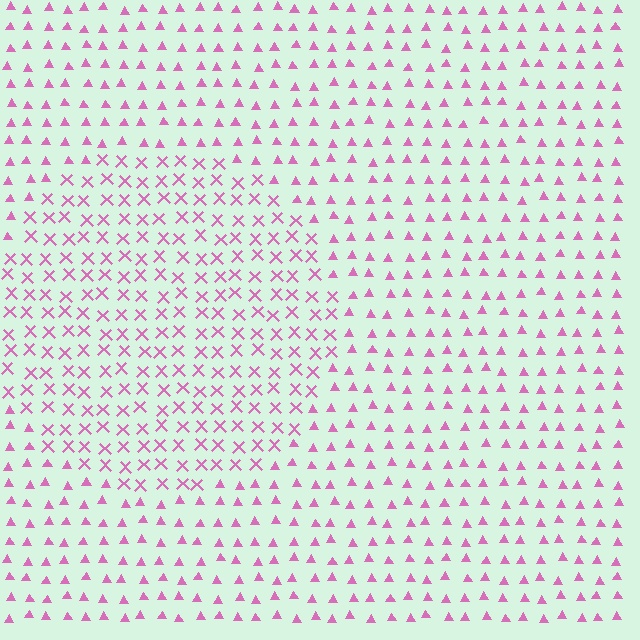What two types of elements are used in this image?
The image uses X marks inside the circle region and triangles outside it.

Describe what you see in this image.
The image is filled with small pink elements arranged in a uniform grid. A circle-shaped region contains X marks, while the surrounding area contains triangles. The boundary is defined purely by the change in element shape.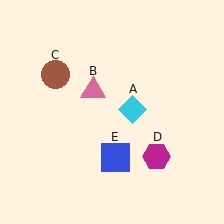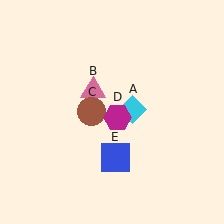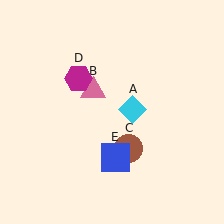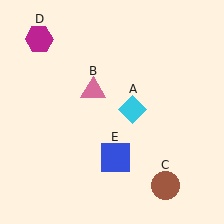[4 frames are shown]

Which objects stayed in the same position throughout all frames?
Cyan diamond (object A) and pink triangle (object B) and blue square (object E) remained stationary.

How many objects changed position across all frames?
2 objects changed position: brown circle (object C), magenta hexagon (object D).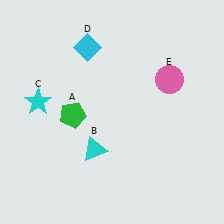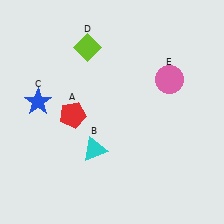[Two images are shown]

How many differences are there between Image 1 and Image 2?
There are 3 differences between the two images.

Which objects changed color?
A changed from green to red. C changed from cyan to blue. D changed from cyan to lime.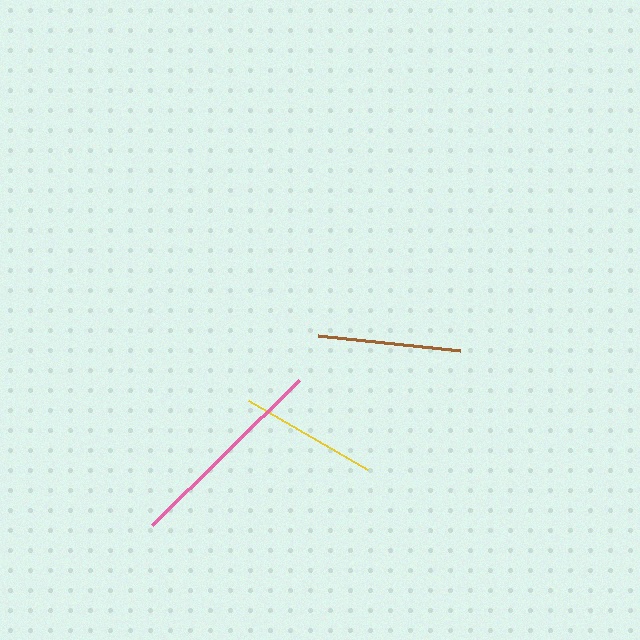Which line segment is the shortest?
The yellow line is the shortest at approximately 138 pixels.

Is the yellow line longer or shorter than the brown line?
The brown line is longer than the yellow line.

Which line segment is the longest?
The pink line is the longest at approximately 207 pixels.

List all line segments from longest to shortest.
From longest to shortest: pink, brown, yellow.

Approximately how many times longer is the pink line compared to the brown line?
The pink line is approximately 1.5 times the length of the brown line.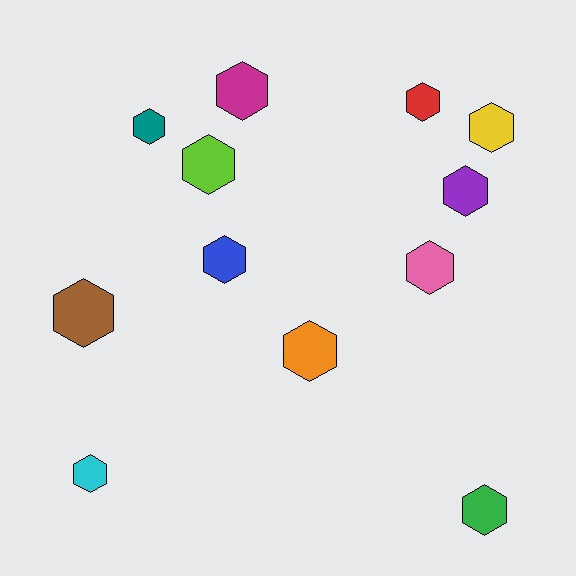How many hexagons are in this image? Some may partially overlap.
There are 12 hexagons.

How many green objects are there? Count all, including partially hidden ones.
There is 1 green object.